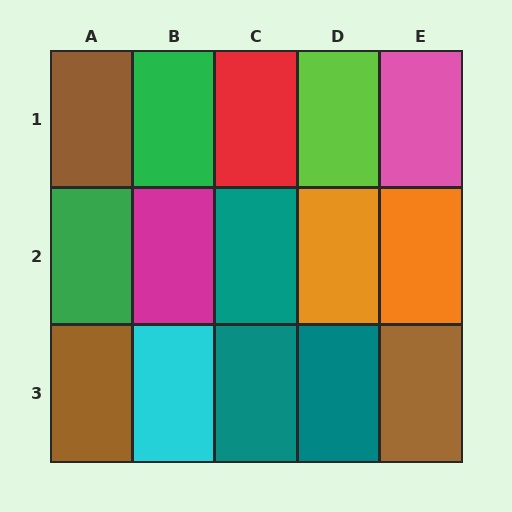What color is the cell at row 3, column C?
Teal.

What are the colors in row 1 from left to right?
Brown, green, red, lime, pink.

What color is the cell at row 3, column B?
Cyan.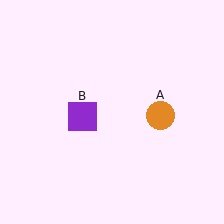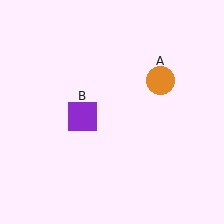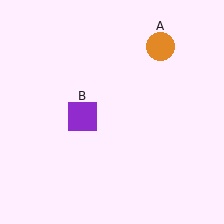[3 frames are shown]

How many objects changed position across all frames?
1 object changed position: orange circle (object A).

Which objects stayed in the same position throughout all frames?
Purple square (object B) remained stationary.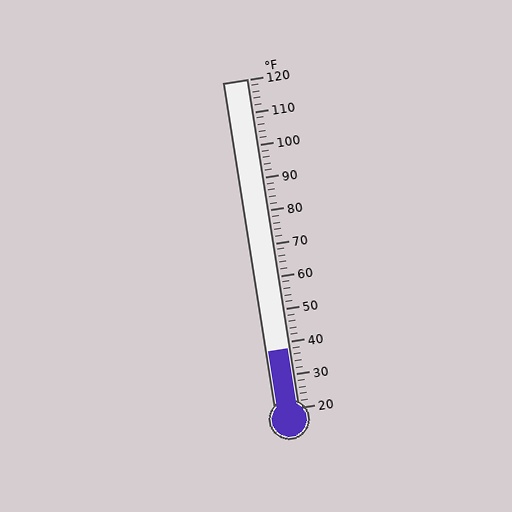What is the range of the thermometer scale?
The thermometer scale ranges from 20°F to 120°F.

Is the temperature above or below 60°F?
The temperature is below 60°F.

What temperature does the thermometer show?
The thermometer shows approximately 38°F.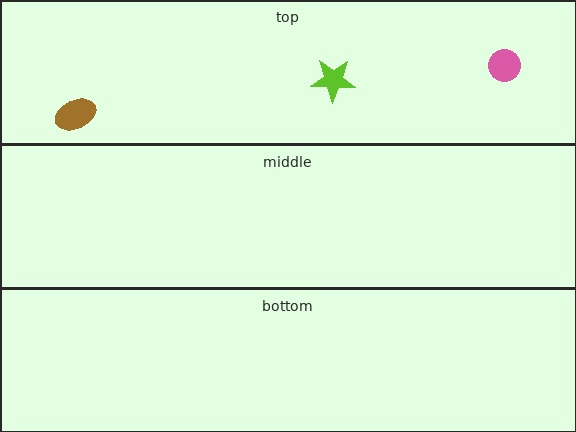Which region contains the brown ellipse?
The top region.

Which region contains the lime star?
The top region.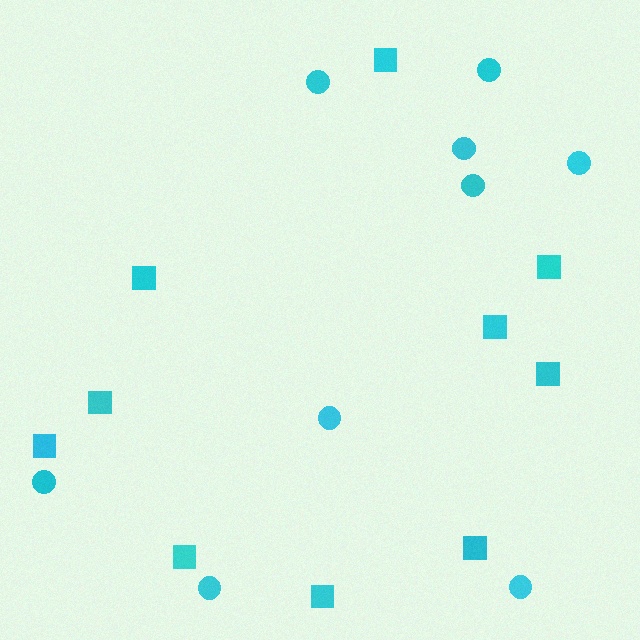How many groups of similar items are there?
There are 2 groups: one group of circles (9) and one group of squares (10).